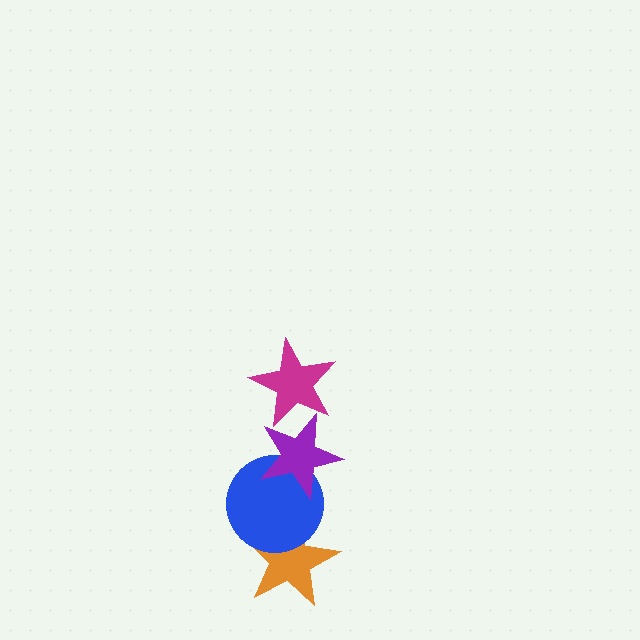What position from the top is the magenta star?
The magenta star is 1st from the top.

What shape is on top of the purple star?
The magenta star is on top of the purple star.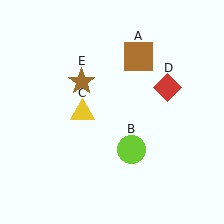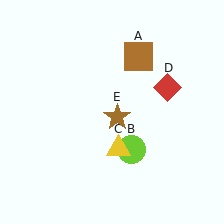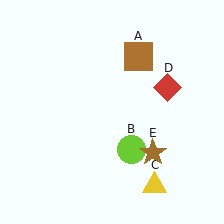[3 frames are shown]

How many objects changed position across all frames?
2 objects changed position: yellow triangle (object C), brown star (object E).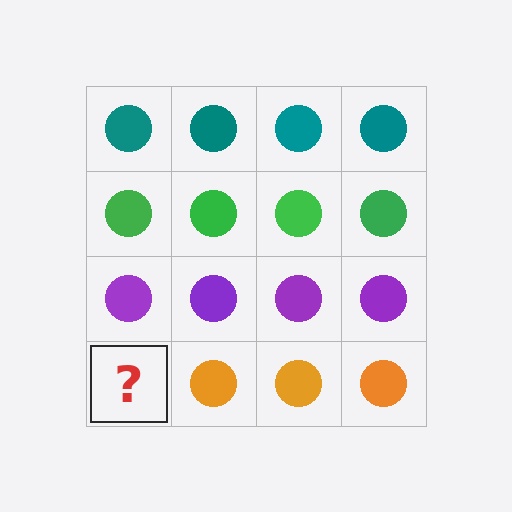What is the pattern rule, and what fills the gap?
The rule is that each row has a consistent color. The gap should be filled with an orange circle.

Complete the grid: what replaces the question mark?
The question mark should be replaced with an orange circle.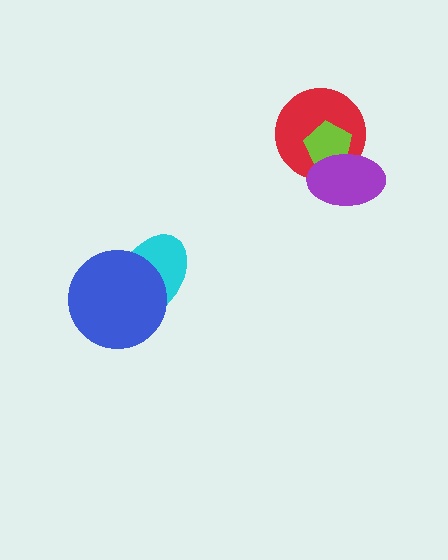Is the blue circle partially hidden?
No, no other shape covers it.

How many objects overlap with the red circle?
2 objects overlap with the red circle.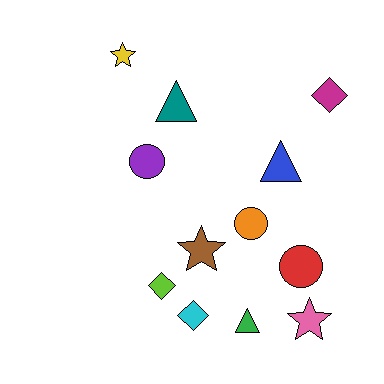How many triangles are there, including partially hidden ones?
There are 3 triangles.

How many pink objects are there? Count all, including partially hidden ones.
There is 1 pink object.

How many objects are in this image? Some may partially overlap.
There are 12 objects.